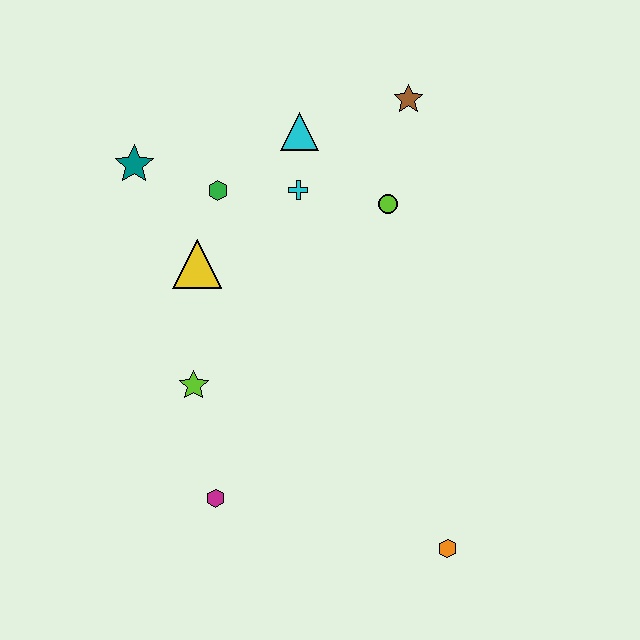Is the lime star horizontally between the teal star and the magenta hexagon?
Yes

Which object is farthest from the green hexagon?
The orange hexagon is farthest from the green hexagon.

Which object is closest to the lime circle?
The cyan cross is closest to the lime circle.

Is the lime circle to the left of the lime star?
No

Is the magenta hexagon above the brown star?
No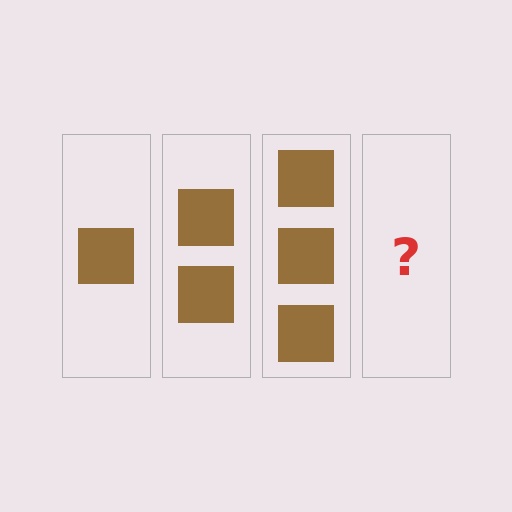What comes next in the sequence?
The next element should be 4 squares.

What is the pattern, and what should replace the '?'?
The pattern is that each step adds one more square. The '?' should be 4 squares.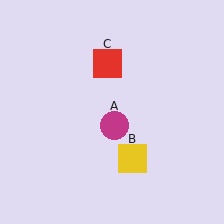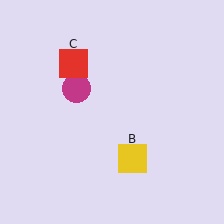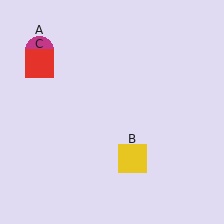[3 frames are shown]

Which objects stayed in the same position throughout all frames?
Yellow square (object B) remained stationary.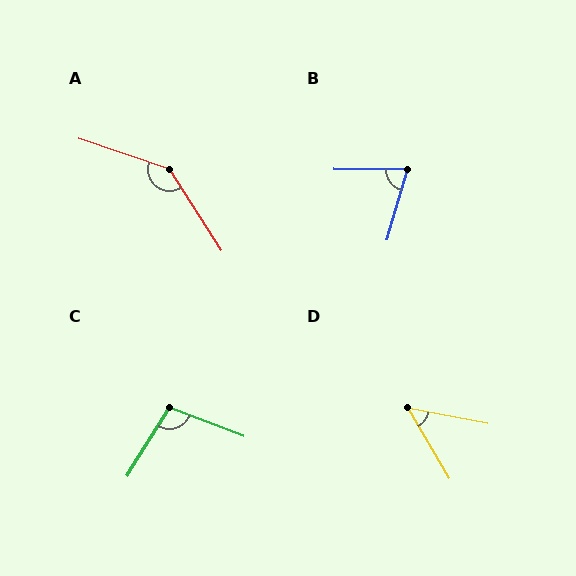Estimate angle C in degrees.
Approximately 101 degrees.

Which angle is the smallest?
D, at approximately 48 degrees.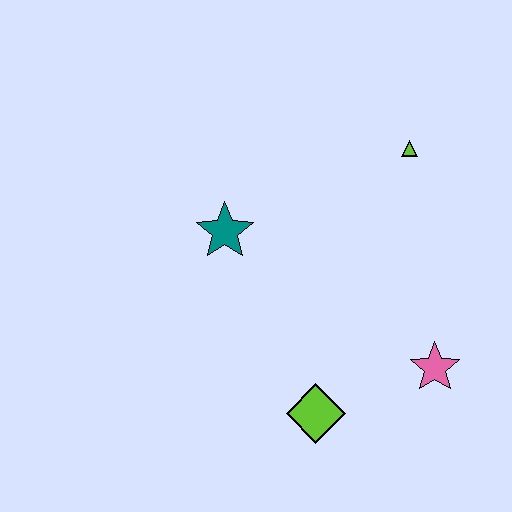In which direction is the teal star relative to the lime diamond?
The teal star is above the lime diamond.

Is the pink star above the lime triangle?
No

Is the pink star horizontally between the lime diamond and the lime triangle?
No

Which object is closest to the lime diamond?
The pink star is closest to the lime diamond.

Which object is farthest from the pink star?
The teal star is farthest from the pink star.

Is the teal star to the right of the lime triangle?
No